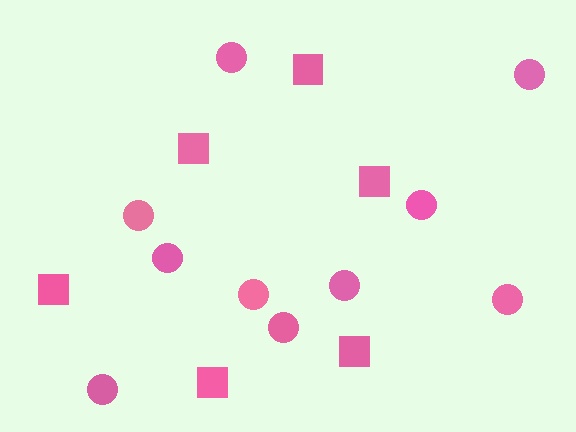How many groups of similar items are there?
There are 2 groups: one group of squares (6) and one group of circles (10).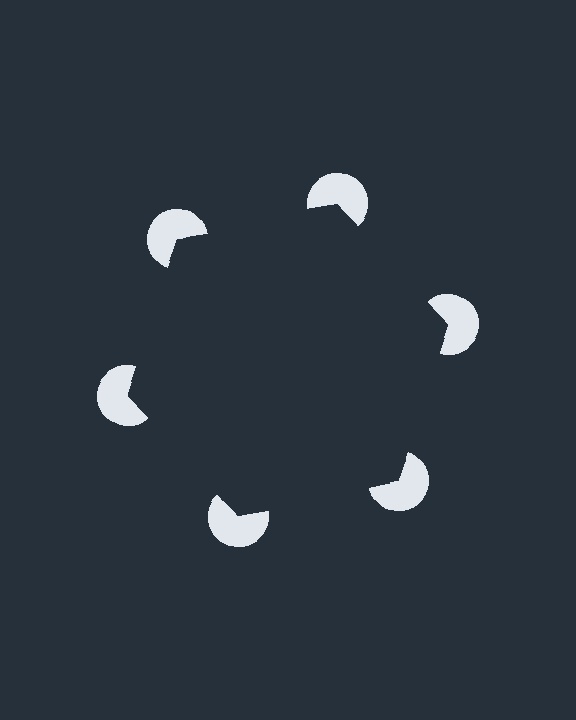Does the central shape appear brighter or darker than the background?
It typically appears slightly darker than the background, even though no actual brightness change is drawn.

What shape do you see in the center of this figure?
An illusory hexagon — its edges are inferred from the aligned wedge cuts in the pac-man discs, not physically drawn.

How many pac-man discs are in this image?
There are 6 — one at each vertex of the illusory hexagon.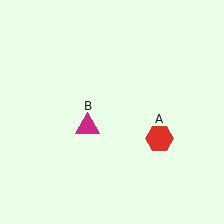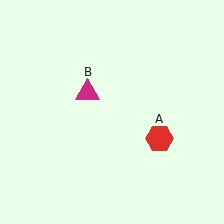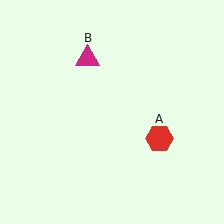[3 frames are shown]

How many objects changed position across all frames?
1 object changed position: magenta triangle (object B).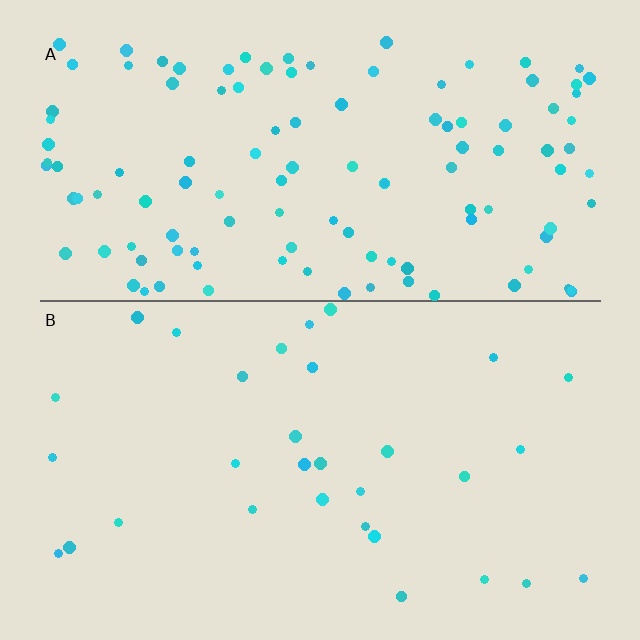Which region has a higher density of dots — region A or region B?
A (the top).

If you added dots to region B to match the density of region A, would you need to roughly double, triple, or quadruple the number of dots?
Approximately quadruple.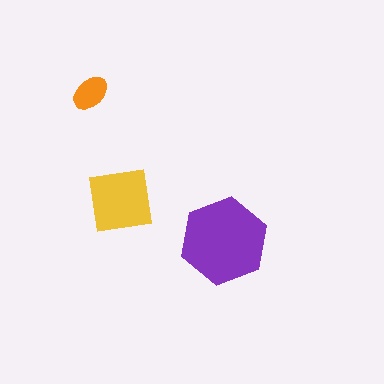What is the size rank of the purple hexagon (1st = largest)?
1st.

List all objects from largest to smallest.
The purple hexagon, the yellow square, the orange ellipse.